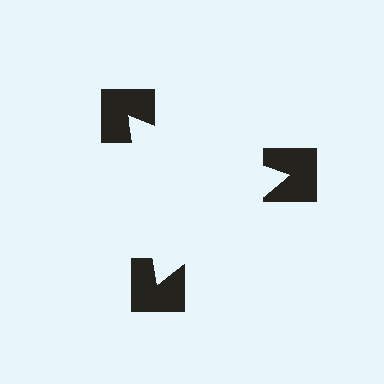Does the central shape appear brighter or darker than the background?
It typically appears slightly brighter than the background, even though no actual brightness change is drawn.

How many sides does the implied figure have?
3 sides.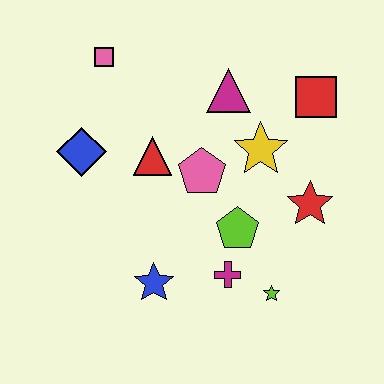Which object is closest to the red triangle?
The pink pentagon is closest to the red triangle.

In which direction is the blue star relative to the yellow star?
The blue star is below the yellow star.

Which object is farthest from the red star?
The pink square is farthest from the red star.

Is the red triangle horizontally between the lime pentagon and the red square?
No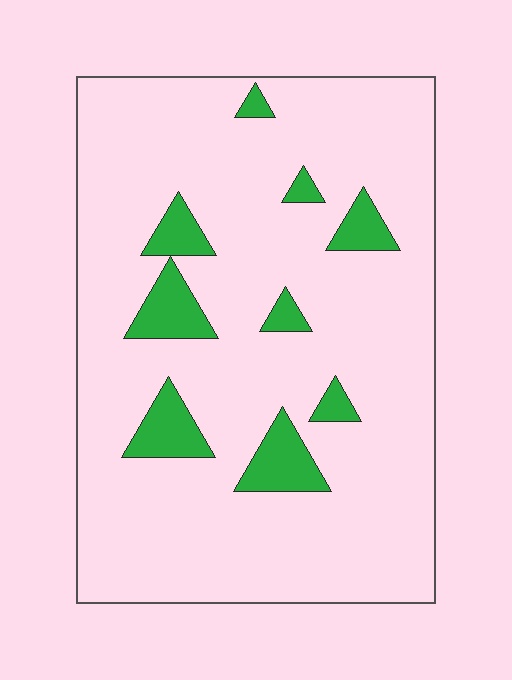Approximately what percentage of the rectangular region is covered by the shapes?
Approximately 10%.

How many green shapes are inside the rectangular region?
9.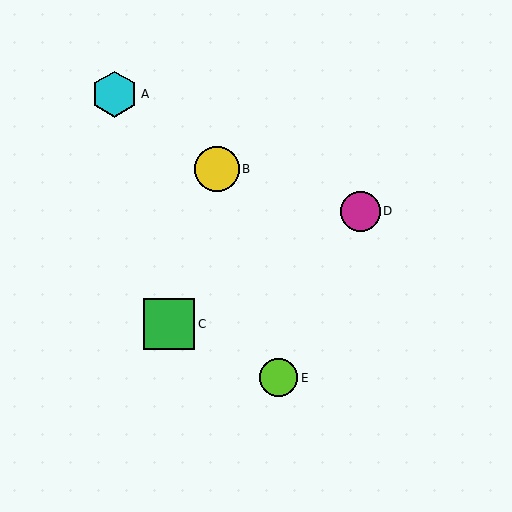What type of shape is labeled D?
Shape D is a magenta circle.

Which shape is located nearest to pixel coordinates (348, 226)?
The magenta circle (labeled D) at (360, 211) is nearest to that location.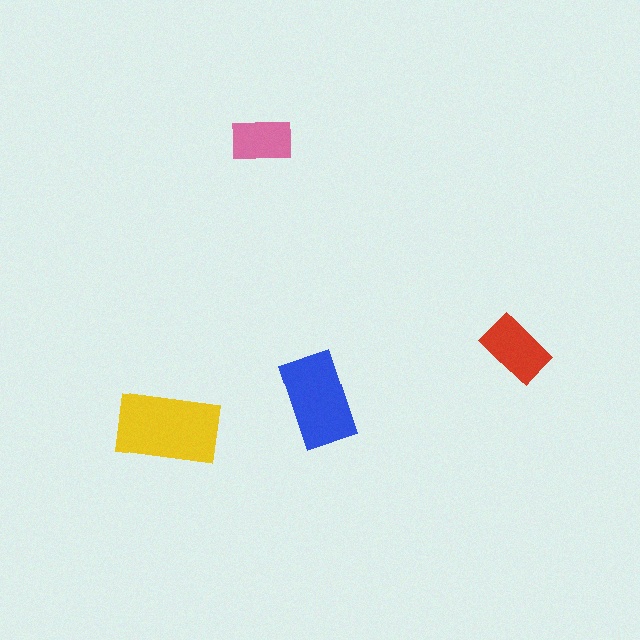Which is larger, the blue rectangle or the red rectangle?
The blue one.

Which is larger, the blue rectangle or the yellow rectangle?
The yellow one.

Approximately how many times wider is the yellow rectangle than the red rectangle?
About 1.5 times wider.